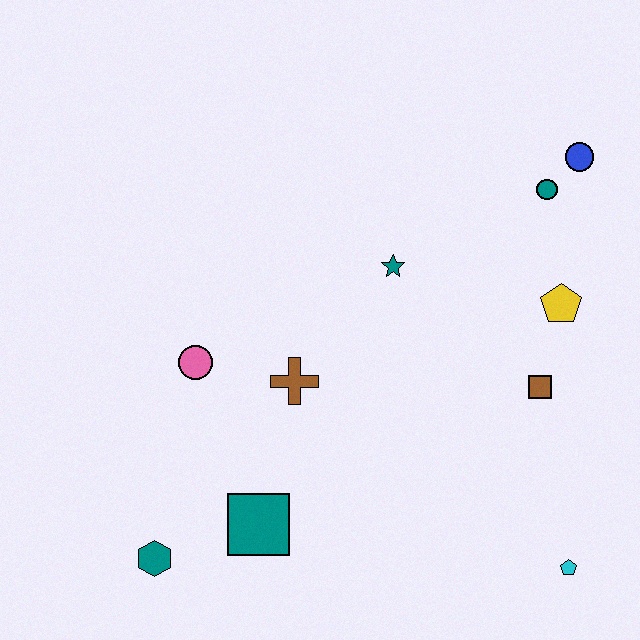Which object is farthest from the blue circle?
The teal hexagon is farthest from the blue circle.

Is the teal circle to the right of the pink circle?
Yes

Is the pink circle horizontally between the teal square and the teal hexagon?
Yes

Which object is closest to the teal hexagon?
The teal square is closest to the teal hexagon.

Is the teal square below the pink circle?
Yes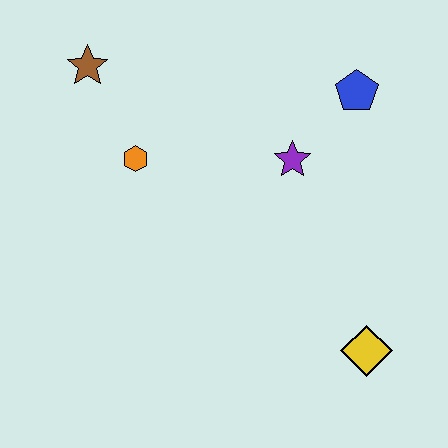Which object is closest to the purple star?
The blue pentagon is closest to the purple star.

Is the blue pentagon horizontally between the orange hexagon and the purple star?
No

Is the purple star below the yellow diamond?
No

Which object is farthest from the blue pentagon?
The brown star is farthest from the blue pentagon.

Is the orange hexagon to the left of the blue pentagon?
Yes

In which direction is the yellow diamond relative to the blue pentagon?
The yellow diamond is below the blue pentagon.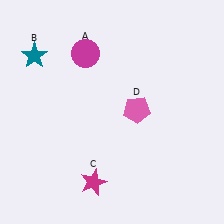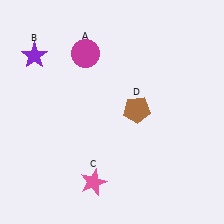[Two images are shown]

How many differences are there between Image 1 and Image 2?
There are 3 differences between the two images.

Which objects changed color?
B changed from teal to purple. C changed from magenta to pink. D changed from pink to brown.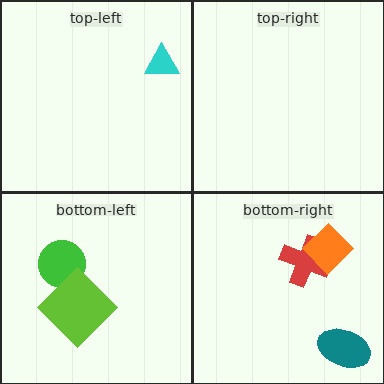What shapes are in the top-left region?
The cyan triangle.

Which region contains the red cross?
The bottom-right region.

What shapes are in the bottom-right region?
The red cross, the teal ellipse, the orange diamond.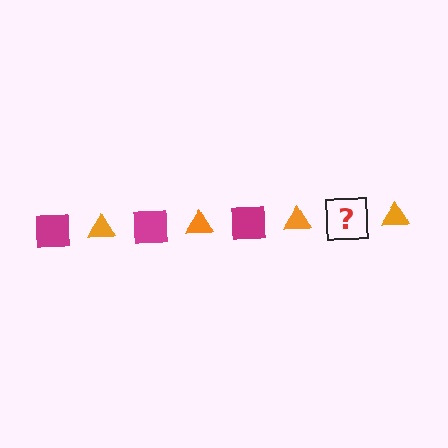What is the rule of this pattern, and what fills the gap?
The rule is that the pattern alternates between magenta square and orange triangle. The gap should be filled with a magenta square.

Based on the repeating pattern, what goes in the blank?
The blank should be a magenta square.